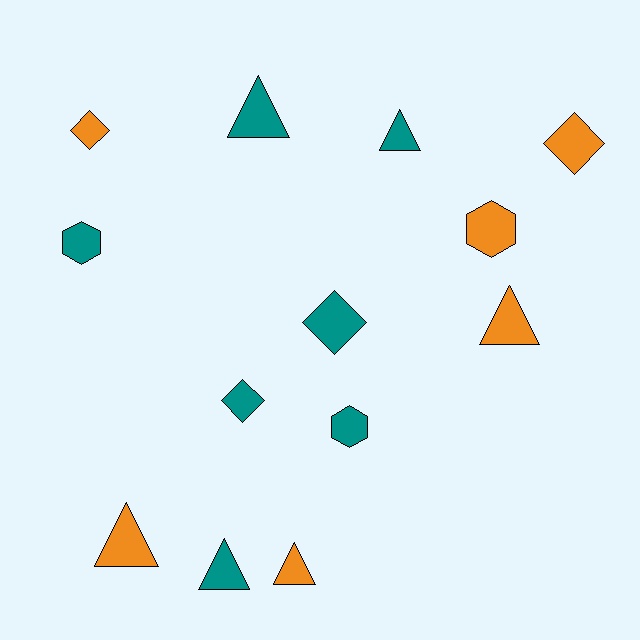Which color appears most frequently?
Teal, with 7 objects.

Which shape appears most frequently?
Triangle, with 6 objects.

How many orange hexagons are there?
There is 1 orange hexagon.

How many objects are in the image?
There are 13 objects.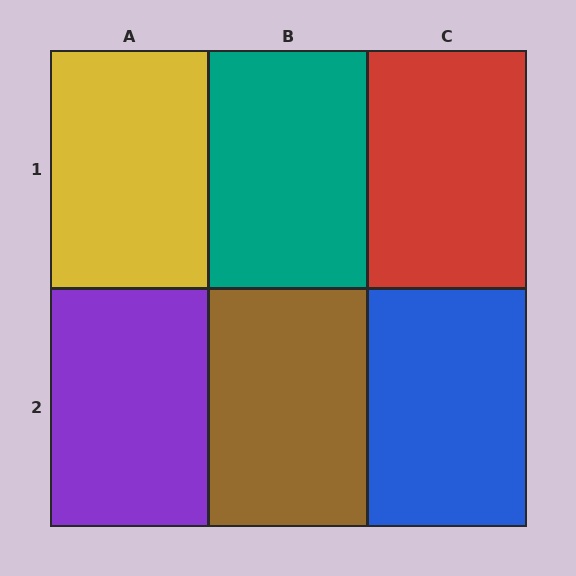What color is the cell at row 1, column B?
Teal.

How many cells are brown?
1 cell is brown.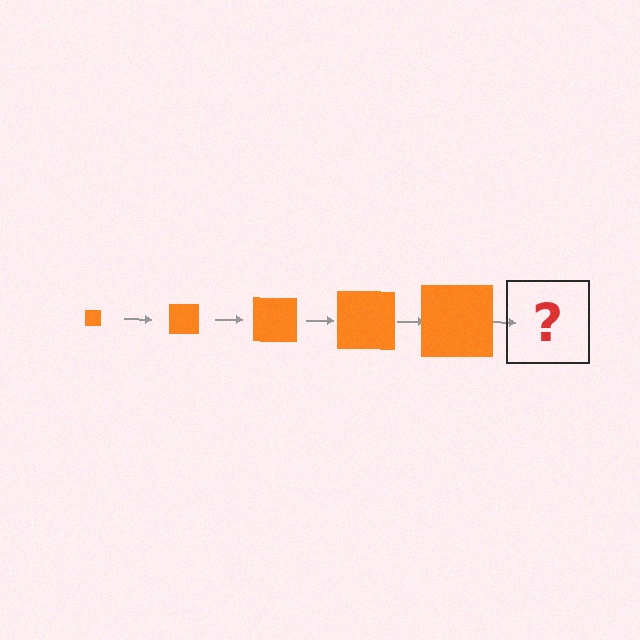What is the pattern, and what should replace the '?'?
The pattern is that the square gets progressively larger each step. The '?' should be an orange square, larger than the previous one.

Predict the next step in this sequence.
The next step is an orange square, larger than the previous one.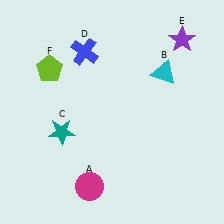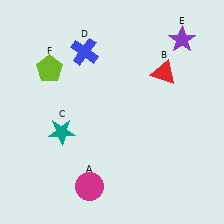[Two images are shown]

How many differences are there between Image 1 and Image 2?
There is 1 difference between the two images.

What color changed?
The triangle (B) changed from cyan in Image 1 to red in Image 2.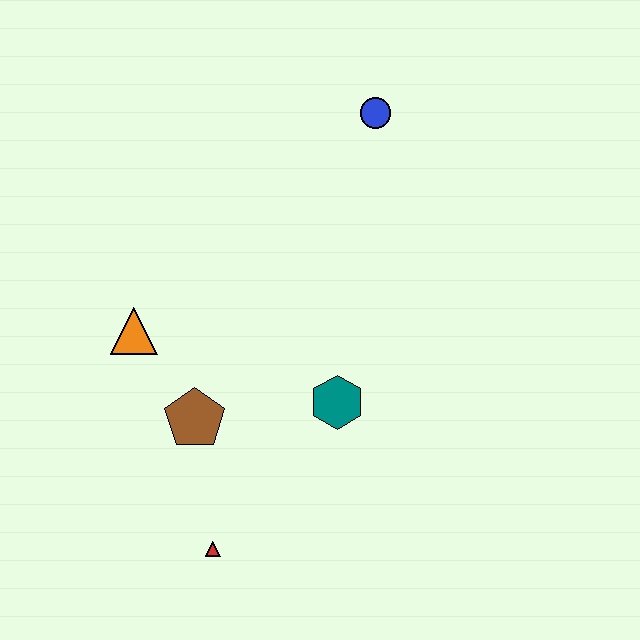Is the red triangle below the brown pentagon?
Yes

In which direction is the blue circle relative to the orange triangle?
The blue circle is to the right of the orange triangle.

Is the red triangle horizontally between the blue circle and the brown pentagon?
Yes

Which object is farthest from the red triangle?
The blue circle is farthest from the red triangle.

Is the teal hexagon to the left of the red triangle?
No